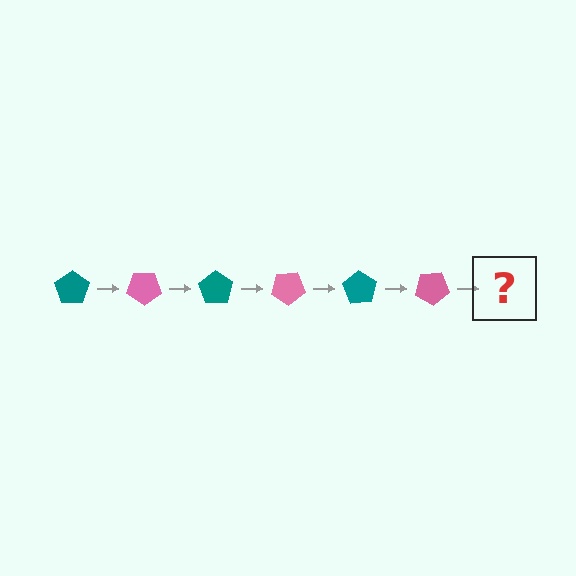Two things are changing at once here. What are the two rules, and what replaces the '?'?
The two rules are that it rotates 35 degrees each step and the color cycles through teal and pink. The '?' should be a teal pentagon, rotated 210 degrees from the start.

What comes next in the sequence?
The next element should be a teal pentagon, rotated 210 degrees from the start.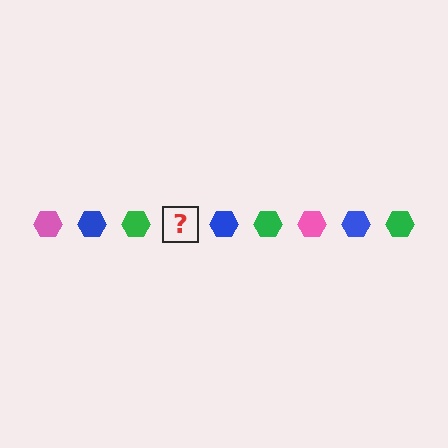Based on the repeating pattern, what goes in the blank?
The blank should be a pink hexagon.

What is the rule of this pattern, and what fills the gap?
The rule is that the pattern cycles through pink, blue, green hexagons. The gap should be filled with a pink hexagon.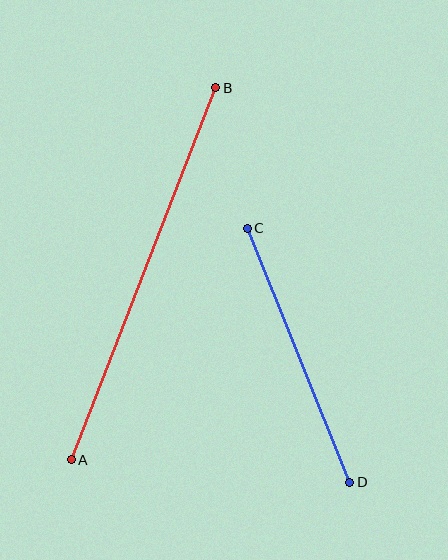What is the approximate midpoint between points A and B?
The midpoint is at approximately (144, 274) pixels.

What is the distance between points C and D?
The distance is approximately 274 pixels.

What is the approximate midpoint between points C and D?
The midpoint is at approximately (299, 355) pixels.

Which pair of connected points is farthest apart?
Points A and B are farthest apart.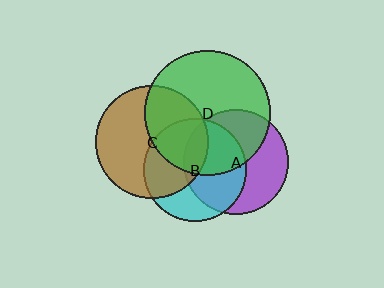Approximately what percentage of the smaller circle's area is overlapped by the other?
Approximately 15%.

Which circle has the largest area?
Circle D (green).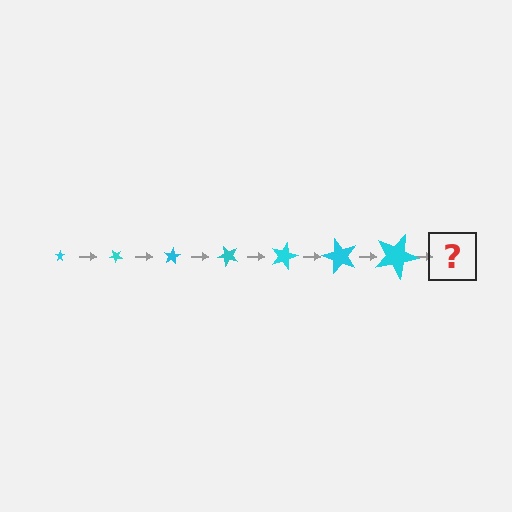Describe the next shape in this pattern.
It should be a star, larger than the previous one and rotated 280 degrees from the start.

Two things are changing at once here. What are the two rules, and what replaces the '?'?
The two rules are that the star grows larger each step and it rotates 40 degrees each step. The '?' should be a star, larger than the previous one and rotated 280 degrees from the start.